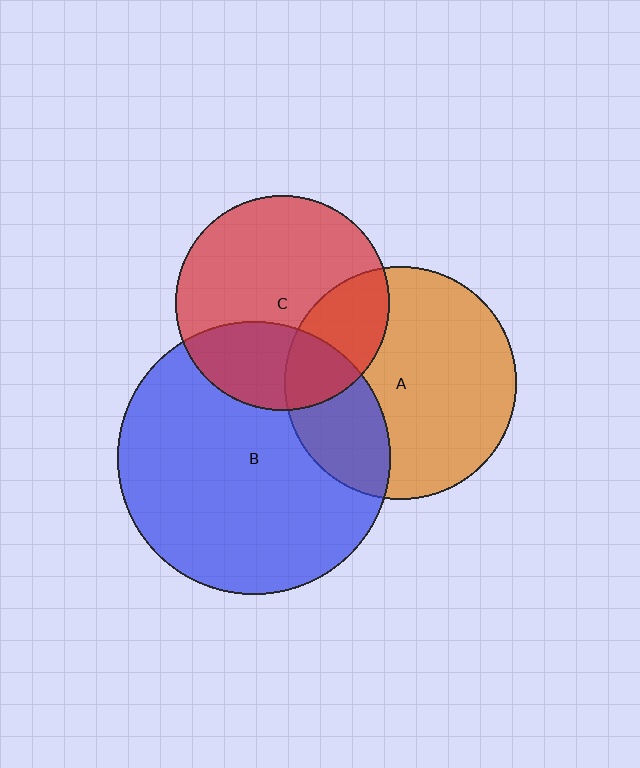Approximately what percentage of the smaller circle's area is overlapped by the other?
Approximately 25%.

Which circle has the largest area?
Circle B (blue).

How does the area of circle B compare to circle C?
Approximately 1.6 times.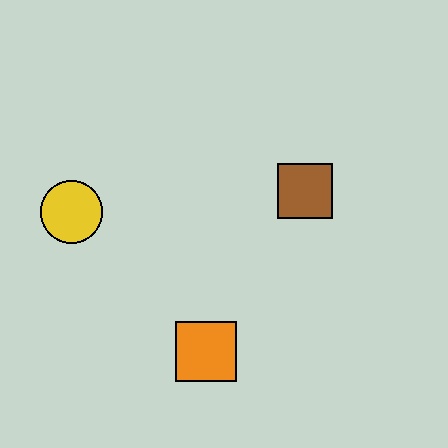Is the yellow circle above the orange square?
Yes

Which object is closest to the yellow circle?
The orange square is closest to the yellow circle.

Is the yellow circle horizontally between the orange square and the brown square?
No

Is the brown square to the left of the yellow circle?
No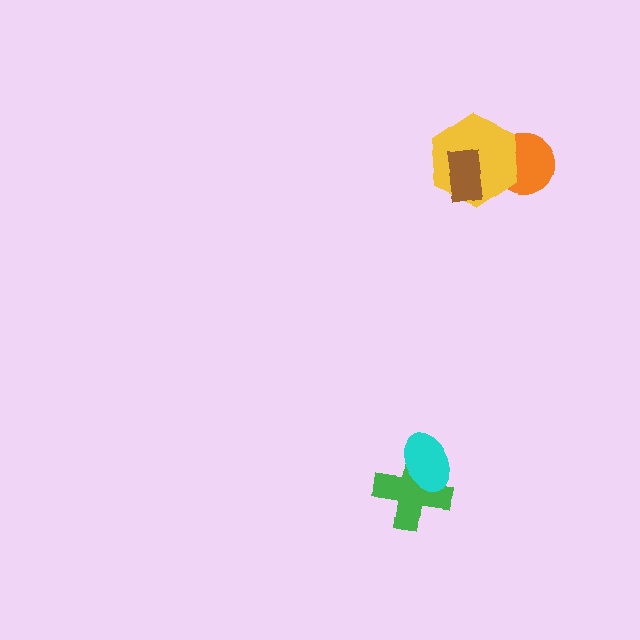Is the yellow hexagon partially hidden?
Yes, it is partially covered by another shape.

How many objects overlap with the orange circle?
1 object overlaps with the orange circle.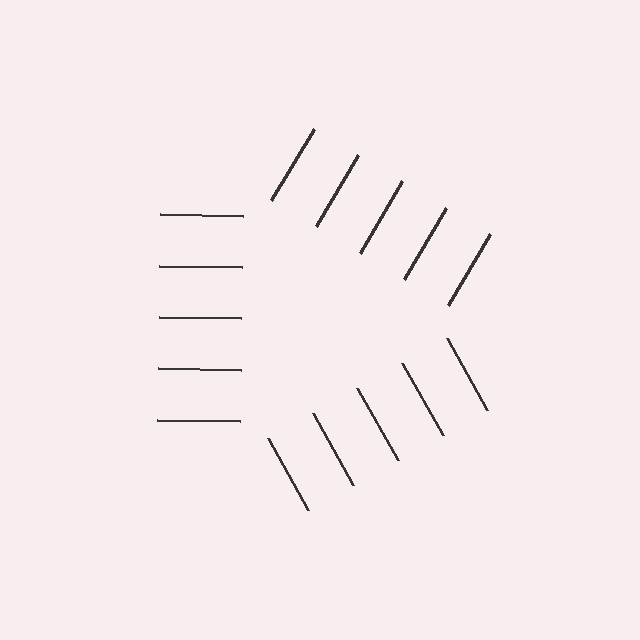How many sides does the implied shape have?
3 sides — the line-ends trace a triangle.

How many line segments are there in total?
15 — 5 along each of the 3 edges.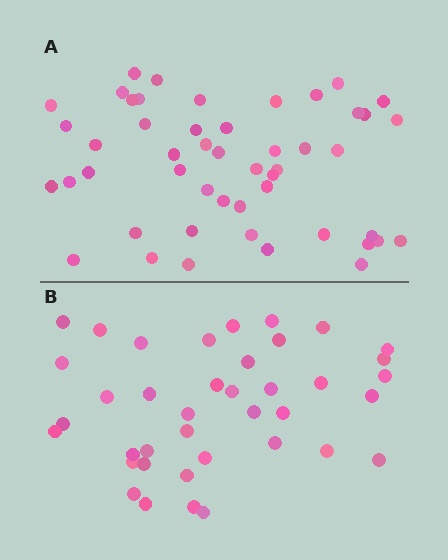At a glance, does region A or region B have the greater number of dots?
Region A (the top region) has more dots.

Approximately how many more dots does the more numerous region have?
Region A has roughly 10 or so more dots than region B.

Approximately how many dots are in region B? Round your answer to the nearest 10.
About 40 dots. (The exact count is 39, which rounds to 40.)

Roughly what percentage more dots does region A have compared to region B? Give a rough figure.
About 25% more.